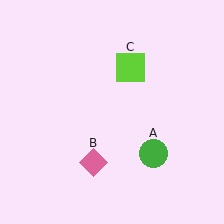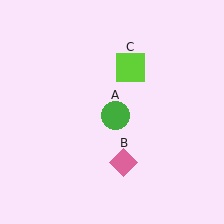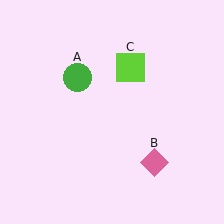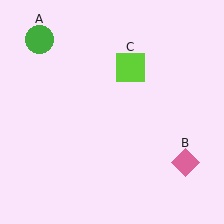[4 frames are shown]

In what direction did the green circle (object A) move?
The green circle (object A) moved up and to the left.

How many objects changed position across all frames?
2 objects changed position: green circle (object A), pink diamond (object B).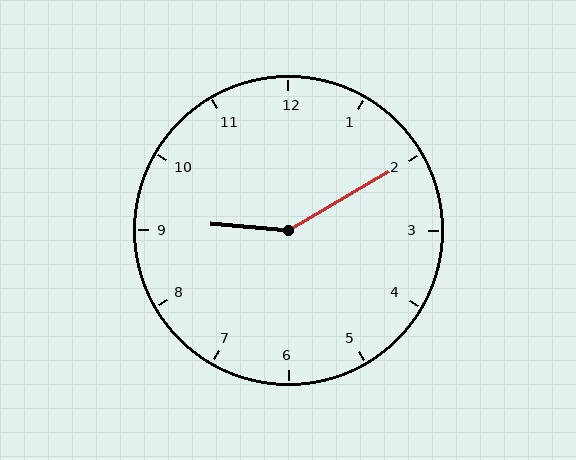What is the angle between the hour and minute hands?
Approximately 145 degrees.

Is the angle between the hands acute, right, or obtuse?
It is obtuse.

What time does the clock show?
9:10.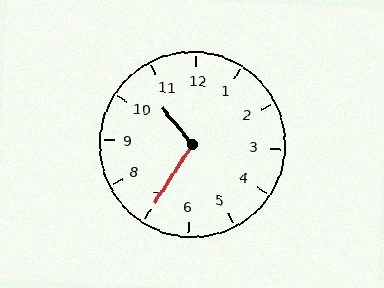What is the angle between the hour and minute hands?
Approximately 108 degrees.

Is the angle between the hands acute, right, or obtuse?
It is obtuse.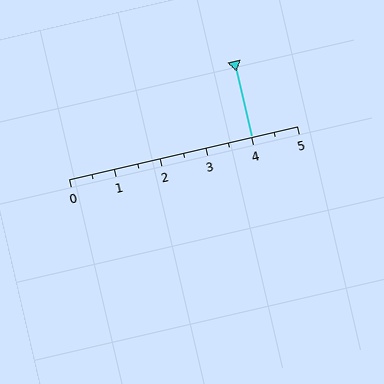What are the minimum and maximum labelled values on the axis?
The axis runs from 0 to 5.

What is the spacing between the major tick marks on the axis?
The major ticks are spaced 1 apart.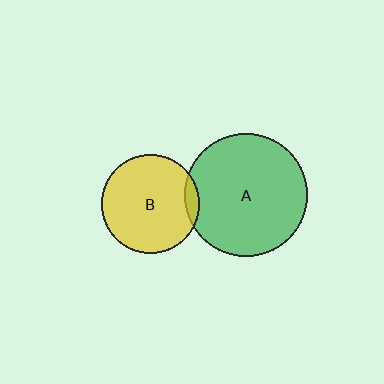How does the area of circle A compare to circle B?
Approximately 1.6 times.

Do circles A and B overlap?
Yes.